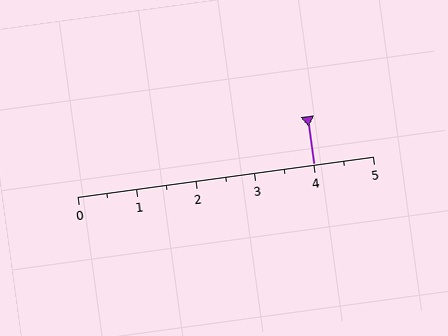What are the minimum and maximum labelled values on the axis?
The axis runs from 0 to 5.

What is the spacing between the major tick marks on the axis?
The major ticks are spaced 1 apart.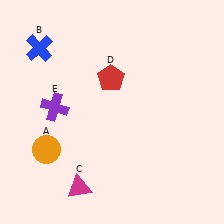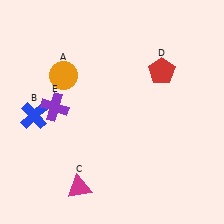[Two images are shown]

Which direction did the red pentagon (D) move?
The red pentagon (D) moved right.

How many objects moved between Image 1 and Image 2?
3 objects moved between the two images.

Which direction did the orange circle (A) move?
The orange circle (A) moved up.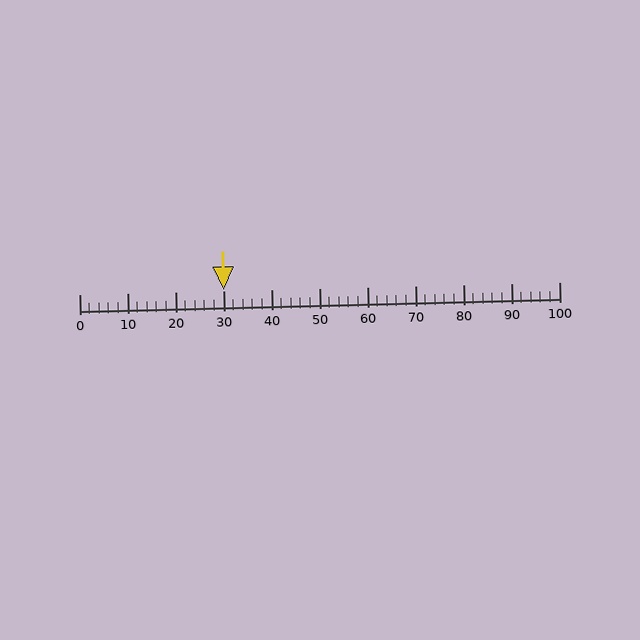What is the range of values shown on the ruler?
The ruler shows values from 0 to 100.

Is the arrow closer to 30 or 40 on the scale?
The arrow is closer to 30.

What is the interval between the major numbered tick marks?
The major tick marks are spaced 10 units apart.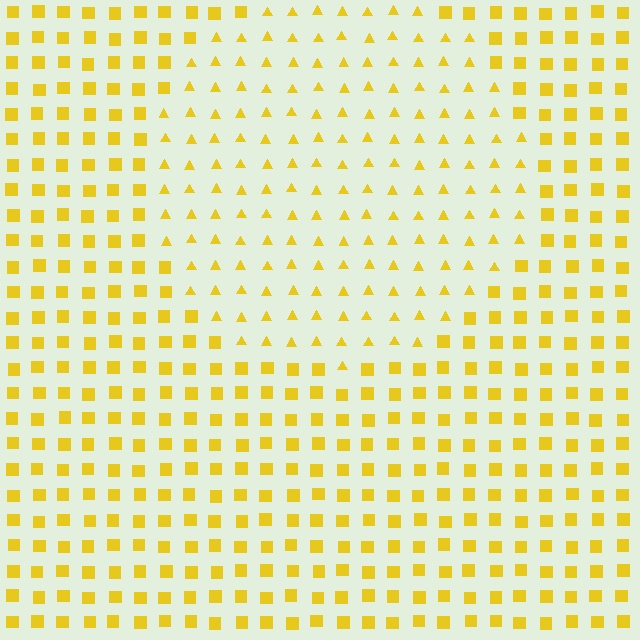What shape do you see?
I see a circle.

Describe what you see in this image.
The image is filled with small yellow elements arranged in a uniform grid. A circle-shaped region contains triangles, while the surrounding area contains squares. The boundary is defined purely by the change in element shape.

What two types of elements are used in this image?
The image uses triangles inside the circle region and squares outside it.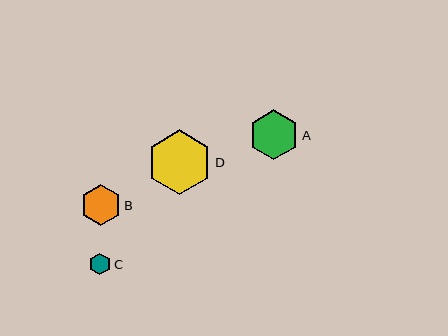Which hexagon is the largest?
Hexagon D is the largest with a size of approximately 65 pixels.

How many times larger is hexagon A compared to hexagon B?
Hexagon A is approximately 1.2 times the size of hexagon B.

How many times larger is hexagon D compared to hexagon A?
Hexagon D is approximately 1.3 times the size of hexagon A.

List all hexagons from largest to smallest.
From largest to smallest: D, A, B, C.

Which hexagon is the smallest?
Hexagon C is the smallest with a size of approximately 21 pixels.